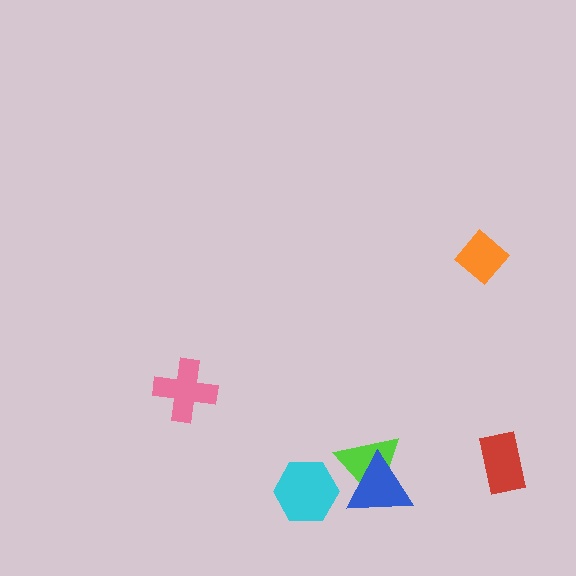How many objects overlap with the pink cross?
0 objects overlap with the pink cross.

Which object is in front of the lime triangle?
The blue triangle is in front of the lime triangle.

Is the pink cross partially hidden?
No, no other shape covers it.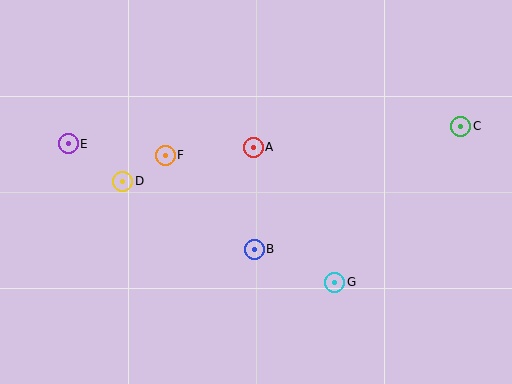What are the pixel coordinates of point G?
Point G is at (335, 282).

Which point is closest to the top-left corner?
Point E is closest to the top-left corner.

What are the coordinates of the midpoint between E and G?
The midpoint between E and G is at (201, 213).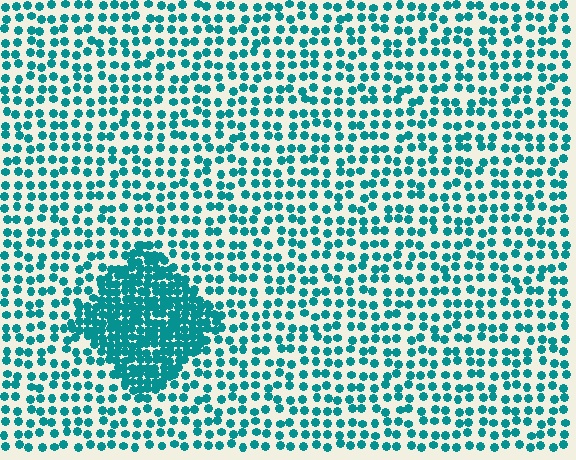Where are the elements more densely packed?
The elements are more densely packed inside the diamond boundary.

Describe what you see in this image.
The image contains small teal elements arranged at two different densities. A diamond-shaped region is visible where the elements are more densely packed than the surrounding area.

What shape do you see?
I see a diamond.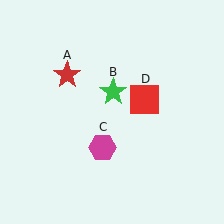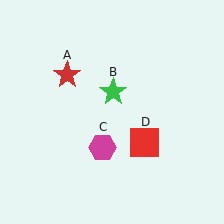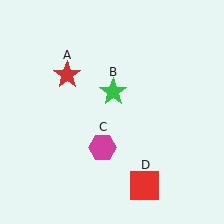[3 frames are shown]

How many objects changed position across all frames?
1 object changed position: red square (object D).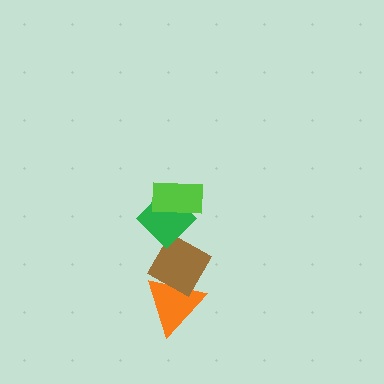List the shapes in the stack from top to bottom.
From top to bottom: the lime rectangle, the green diamond, the brown diamond, the orange triangle.